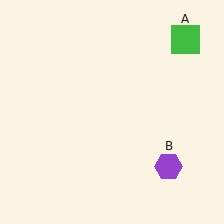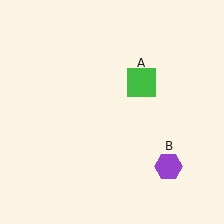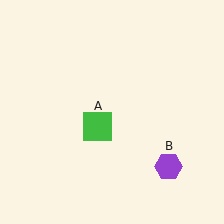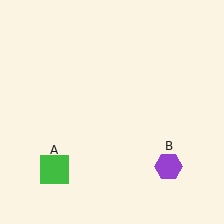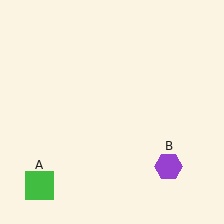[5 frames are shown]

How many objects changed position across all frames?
1 object changed position: green square (object A).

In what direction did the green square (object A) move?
The green square (object A) moved down and to the left.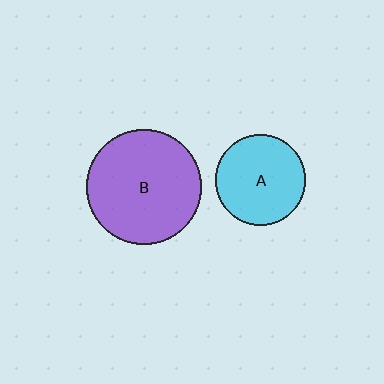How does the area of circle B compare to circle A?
Approximately 1.6 times.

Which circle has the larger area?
Circle B (purple).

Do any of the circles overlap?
No, none of the circles overlap.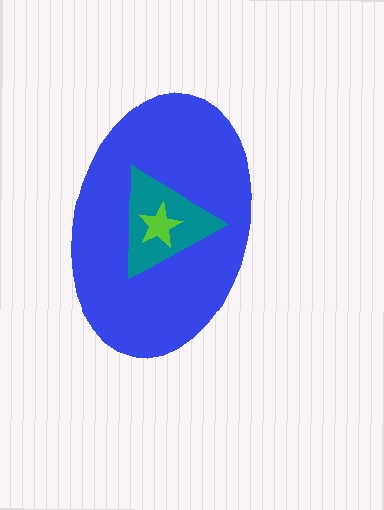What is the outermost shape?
The blue ellipse.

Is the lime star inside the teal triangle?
Yes.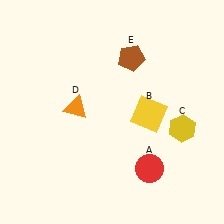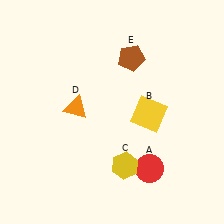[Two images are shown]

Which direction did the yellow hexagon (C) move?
The yellow hexagon (C) moved left.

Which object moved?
The yellow hexagon (C) moved left.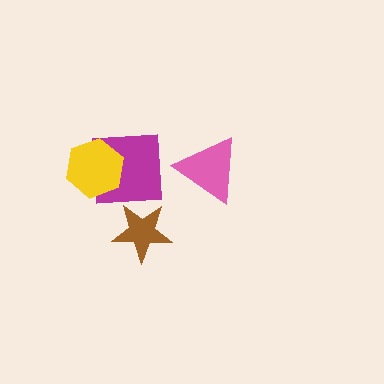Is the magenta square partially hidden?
Yes, it is partially covered by another shape.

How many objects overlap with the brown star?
0 objects overlap with the brown star.